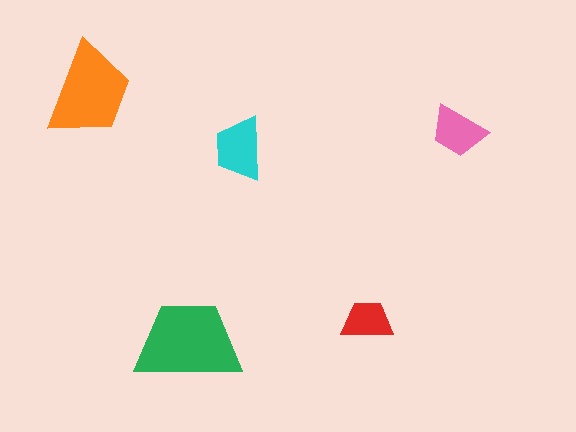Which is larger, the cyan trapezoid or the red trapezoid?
The cyan one.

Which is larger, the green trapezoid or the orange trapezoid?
The green one.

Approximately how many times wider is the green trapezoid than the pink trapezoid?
About 2 times wider.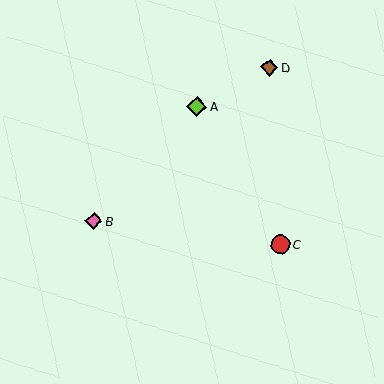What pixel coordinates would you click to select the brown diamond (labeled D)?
Click at (270, 67) to select the brown diamond D.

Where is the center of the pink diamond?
The center of the pink diamond is at (94, 221).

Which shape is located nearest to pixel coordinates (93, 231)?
The pink diamond (labeled B) at (94, 221) is nearest to that location.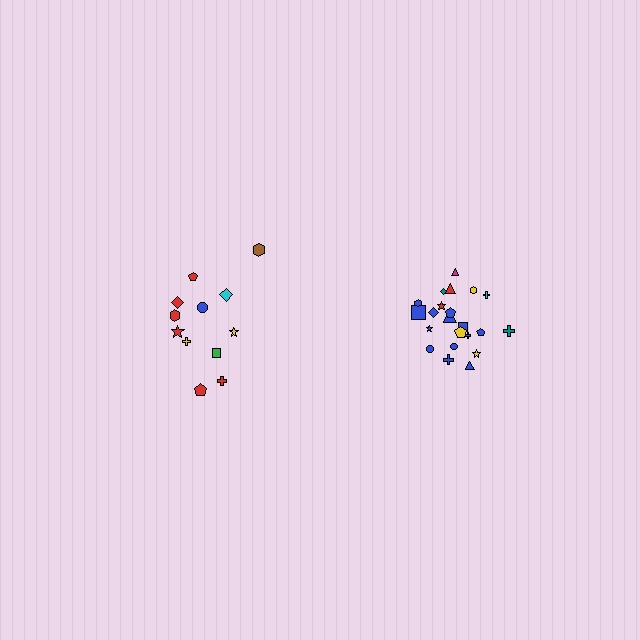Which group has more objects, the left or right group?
The right group.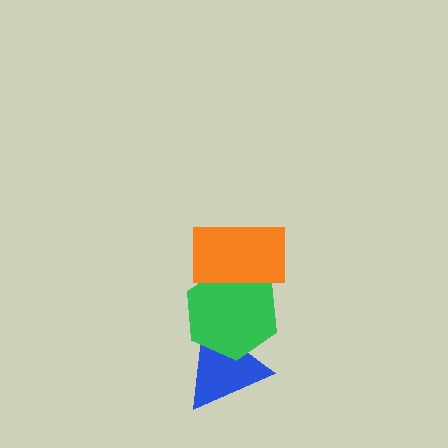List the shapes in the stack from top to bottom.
From top to bottom: the orange rectangle, the green hexagon, the blue triangle.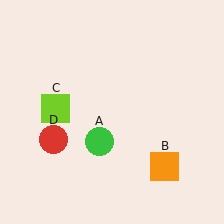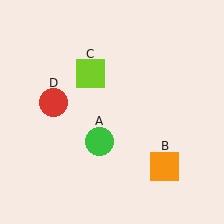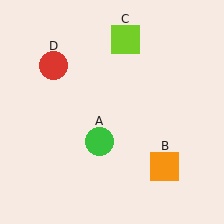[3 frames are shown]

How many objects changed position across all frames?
2 objects changed position: lime square (object C), red circle (object D).